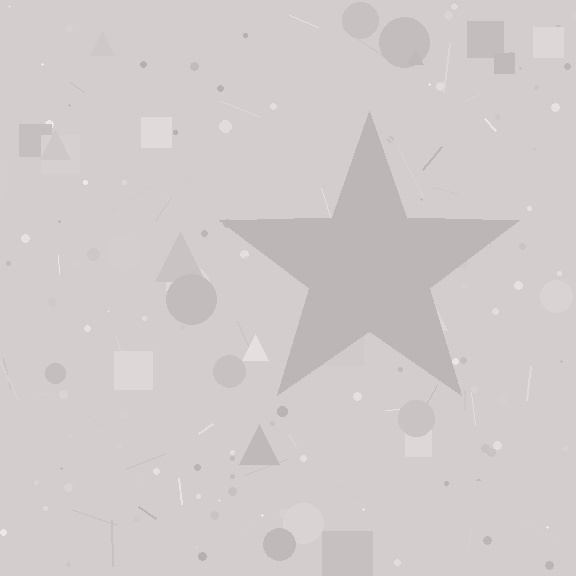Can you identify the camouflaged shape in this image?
The camouflaged shape is a star.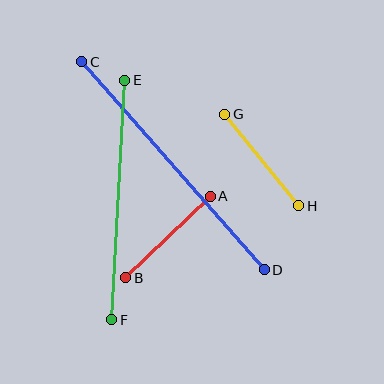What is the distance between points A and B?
The distance is approximately 118 pixels.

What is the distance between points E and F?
The distance is approximately 240 pixels.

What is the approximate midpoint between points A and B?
The midpoint is at approximately (168, 237) pixels.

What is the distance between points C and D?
The distance is approximately 277 pixels.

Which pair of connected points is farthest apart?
Points C and D are farthest apart.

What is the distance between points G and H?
The distance is approximately 118 pixels.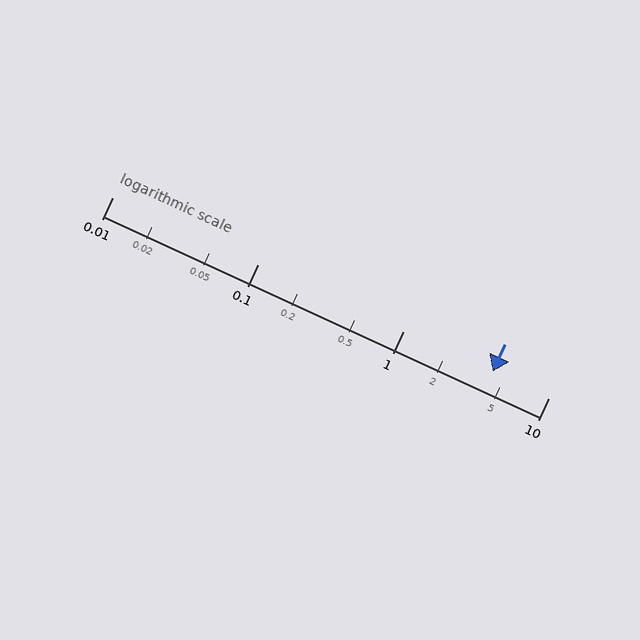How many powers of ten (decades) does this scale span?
The scale spans 3 decades, from 0.01 to 10.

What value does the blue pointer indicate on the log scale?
The pointer indicates approximately 4.1.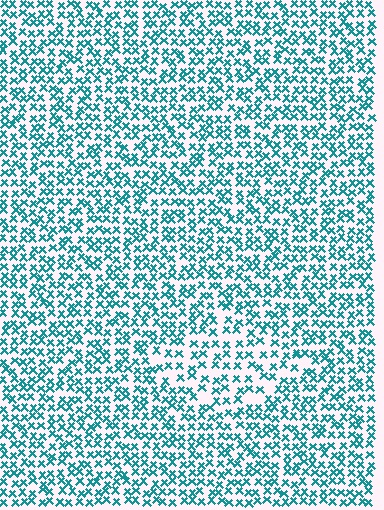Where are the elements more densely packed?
The elements are more densely packed outside the diamond boundary.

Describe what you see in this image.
The image contains small teal elements arranged at two different densities. A diamond-shaped region is visible where the elements are less densely packed than the surrounding area.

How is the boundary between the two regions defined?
The boundary is defined by a change in element density (approximately 1.5x ratio). All elements are the same color, size, and shape.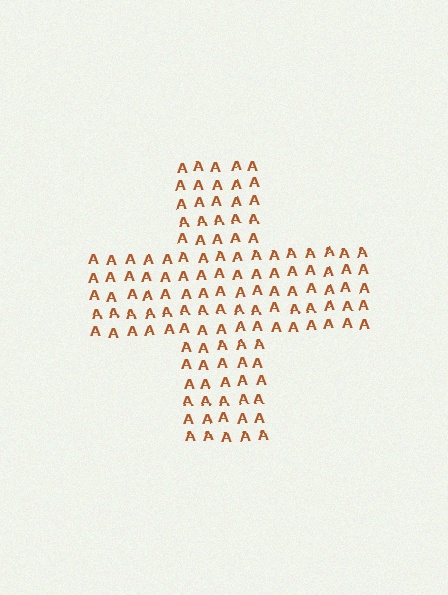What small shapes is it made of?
It is made of small letter A's.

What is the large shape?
The large shape is a cross.